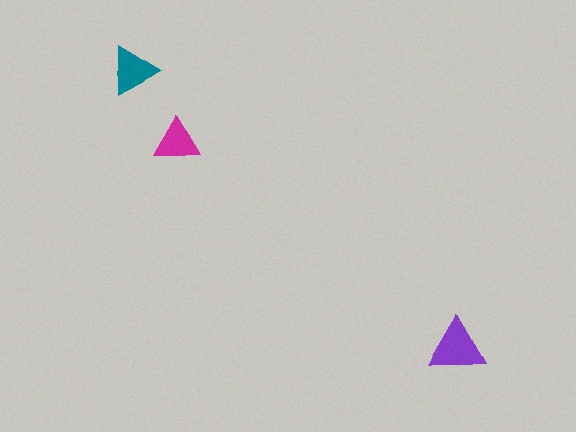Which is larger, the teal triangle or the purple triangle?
The purple one.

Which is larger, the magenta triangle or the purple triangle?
The purple one.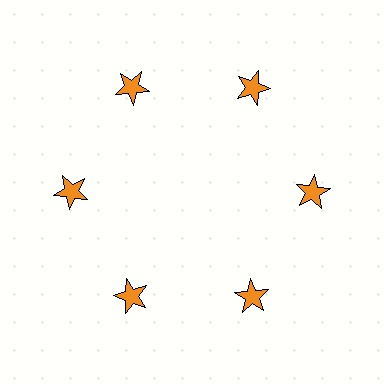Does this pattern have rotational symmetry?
Yes, this pattern has 6-fold rotational symmetry. It looks the same after rotating 60 degrees around the center.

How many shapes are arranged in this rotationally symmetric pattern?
There are 6 shapes, arranged in 6 groups of 1.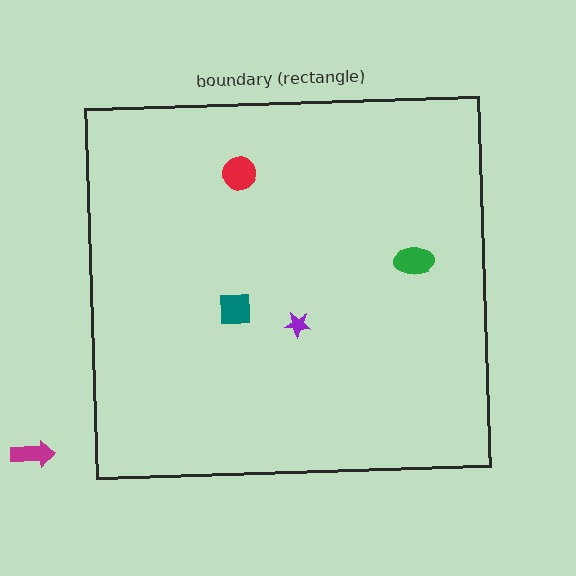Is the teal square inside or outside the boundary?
Inside.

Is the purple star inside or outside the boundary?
Inside.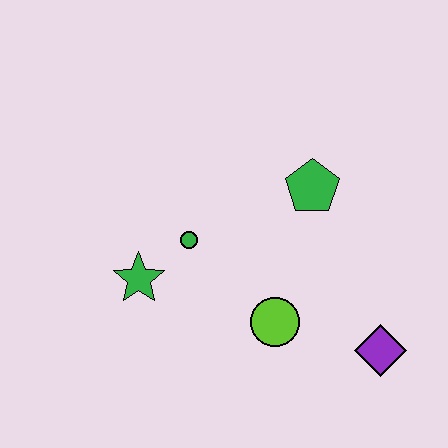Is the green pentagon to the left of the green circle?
No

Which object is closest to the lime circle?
The purple diamond is closest to the lime circle.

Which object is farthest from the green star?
The purple diamond is farthest from the green star.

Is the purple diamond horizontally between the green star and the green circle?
No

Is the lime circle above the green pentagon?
No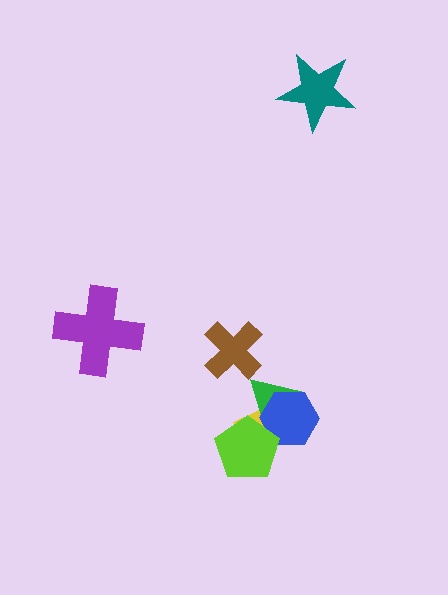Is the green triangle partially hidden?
Yes, it is partially covered by another shape.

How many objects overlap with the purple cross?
0 objects overlap with the purple cross.